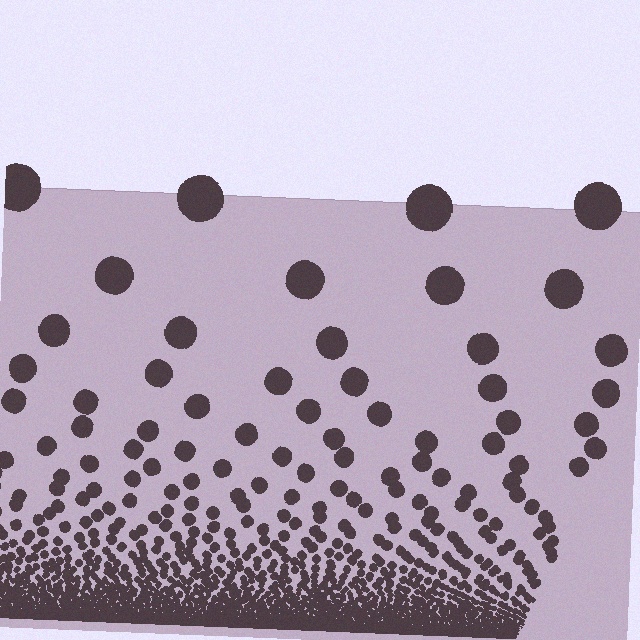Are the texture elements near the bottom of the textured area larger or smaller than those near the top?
Smaller. The gradient is inverted — elements near the bottom are smaller and denser.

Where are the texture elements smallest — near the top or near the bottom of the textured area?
Near the bottom.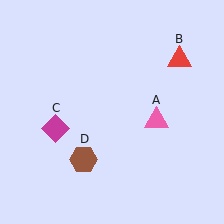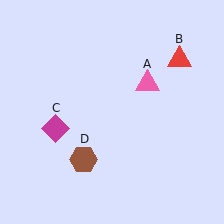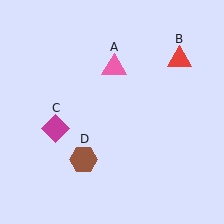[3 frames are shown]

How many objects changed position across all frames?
1 object changed position: pink triangle (object A).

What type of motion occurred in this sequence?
The pink triangle (object A) rotated counterclockwise around the center of the scene.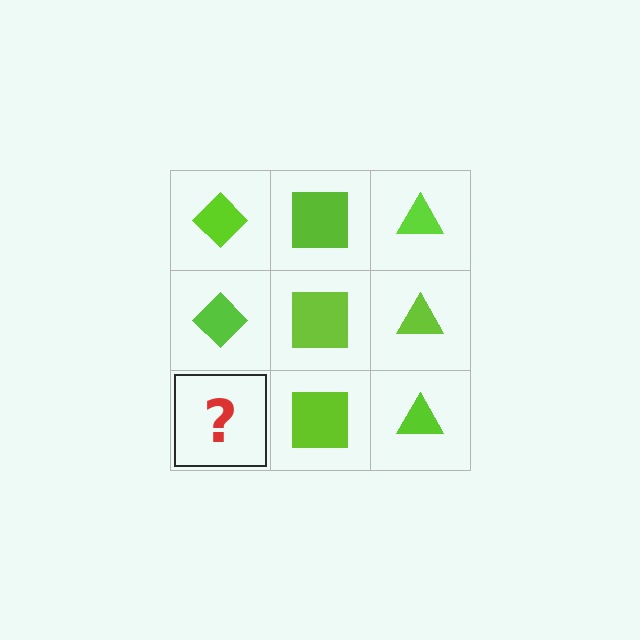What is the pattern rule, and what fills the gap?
The rule is that each column has a consistent shape. The gap should be filled with a lime diamond.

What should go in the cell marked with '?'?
The missing cell should contain a lime diamond.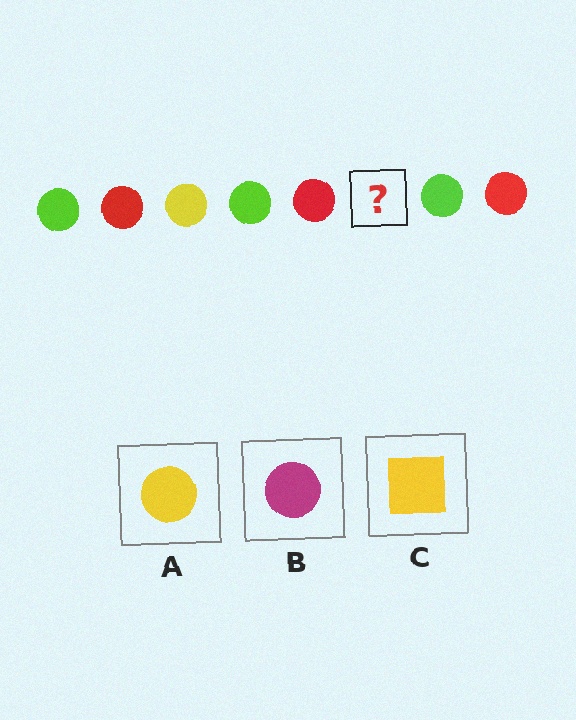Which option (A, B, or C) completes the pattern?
A.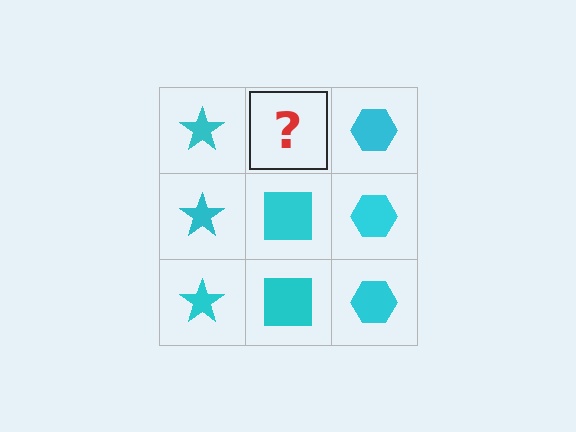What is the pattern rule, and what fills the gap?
The rule is that each column has a consistent shape. The gap should be filled with a cyan square.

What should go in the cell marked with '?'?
The missing cell should contain a cyan square.